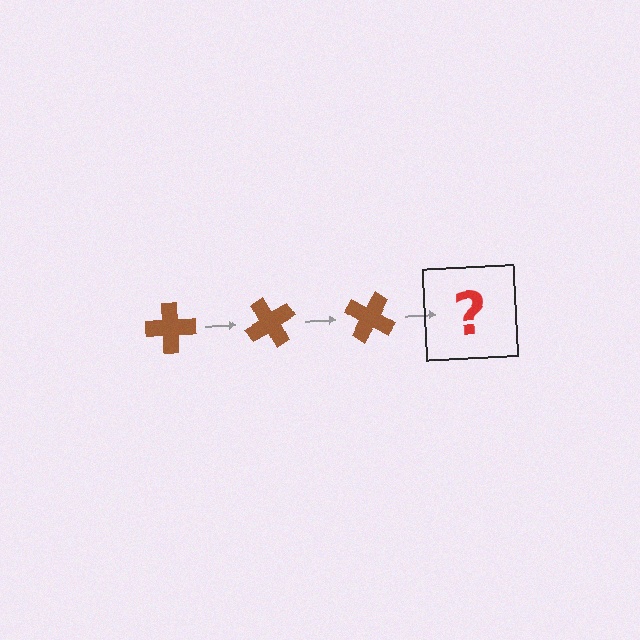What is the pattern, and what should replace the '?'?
The pattern is that the cross rotates 60 degrees each step. The '?' should be a brown cross rotated 180 degrees.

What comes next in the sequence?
The next element should be a brown cross rotated 180 degrees.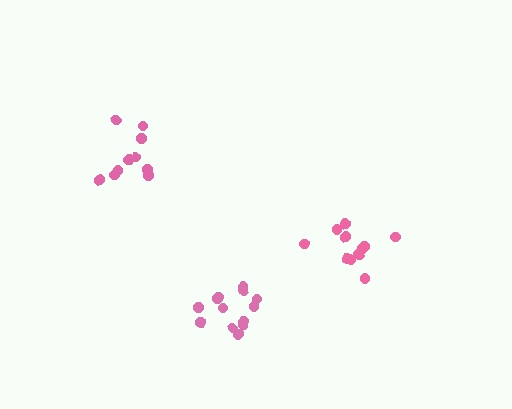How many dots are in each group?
Group 1: 13 dots, Group 2: 11 dots, Group 3: 11 dots (35 total).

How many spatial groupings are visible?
There are 3 spatial groupings.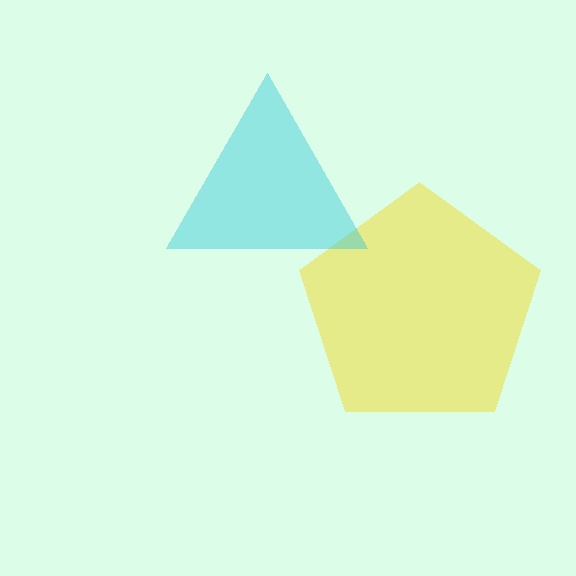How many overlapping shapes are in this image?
There are 2 overlapping shapes in the image.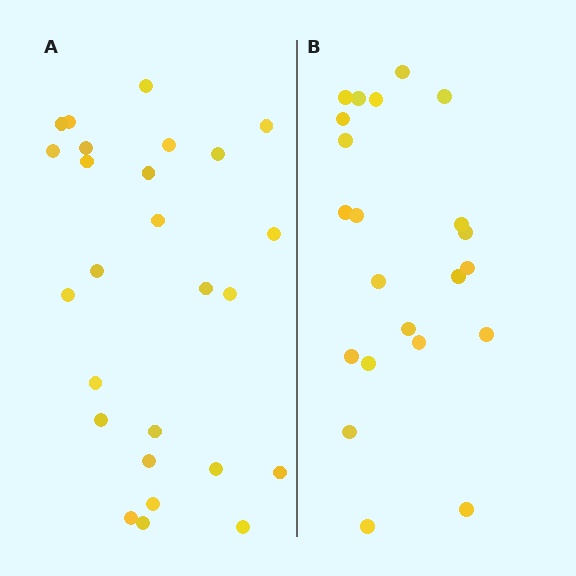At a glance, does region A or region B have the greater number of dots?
Region A (the left region) has more dots.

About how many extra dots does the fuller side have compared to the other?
Region A has about 4 more dots than region B.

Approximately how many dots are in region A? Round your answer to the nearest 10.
About 30 dots. (The exact count is 26, which rounds to 30.)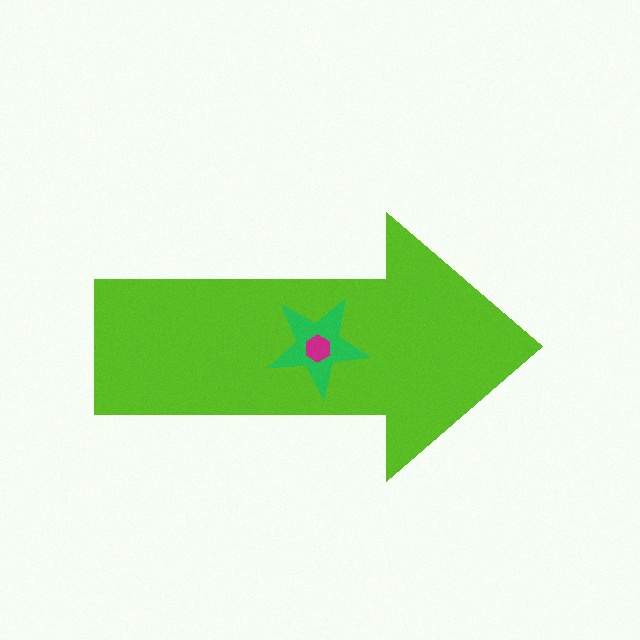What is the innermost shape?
The magenta hexagon.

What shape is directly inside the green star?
The magenta hexagon.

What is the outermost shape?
The lime arrow.